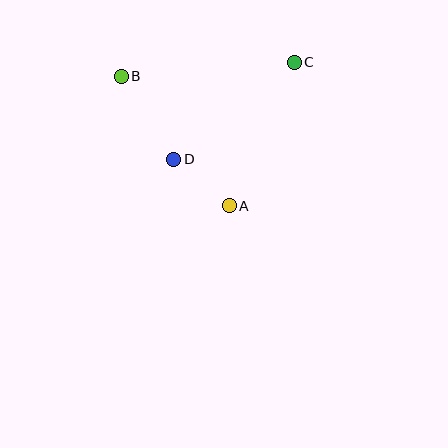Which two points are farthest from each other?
Points B and C are farthest from each other.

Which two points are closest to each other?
Points A and D are closest to each other.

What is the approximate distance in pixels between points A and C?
The distance between A and C is approximately 157 pixels.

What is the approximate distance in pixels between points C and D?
The distance between C and D is approximately 155 pixels.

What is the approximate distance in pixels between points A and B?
The distance between A and B is approximately 168 pixels.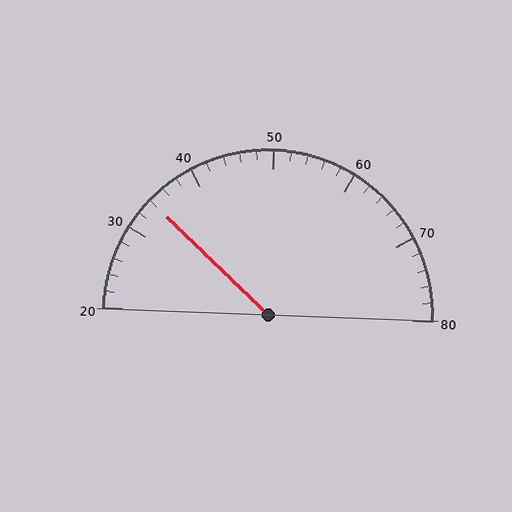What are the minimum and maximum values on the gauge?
The gauge ranges from 20 to 80.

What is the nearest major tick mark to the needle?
The nearest major tick mark is 30.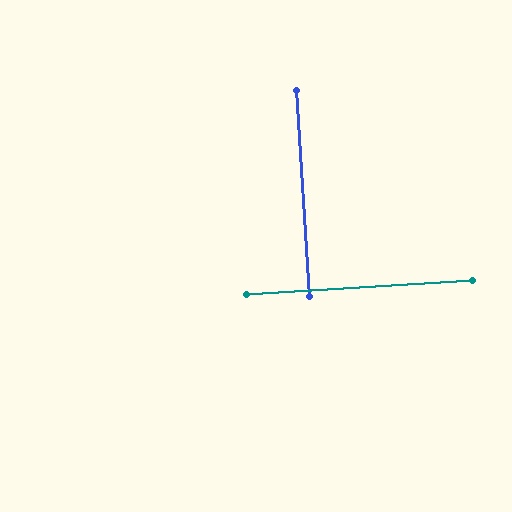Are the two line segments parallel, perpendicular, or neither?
Perpendicular — they meet at approximately 90°.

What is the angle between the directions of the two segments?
Approximately 90 degrees.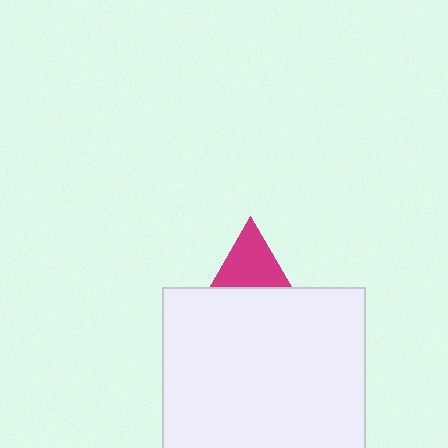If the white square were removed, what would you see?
You would see the complete magenta triangle.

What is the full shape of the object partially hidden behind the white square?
The partially hidden object is a magenta triangle.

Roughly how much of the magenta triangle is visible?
A small part of it is visible (roughly 41%).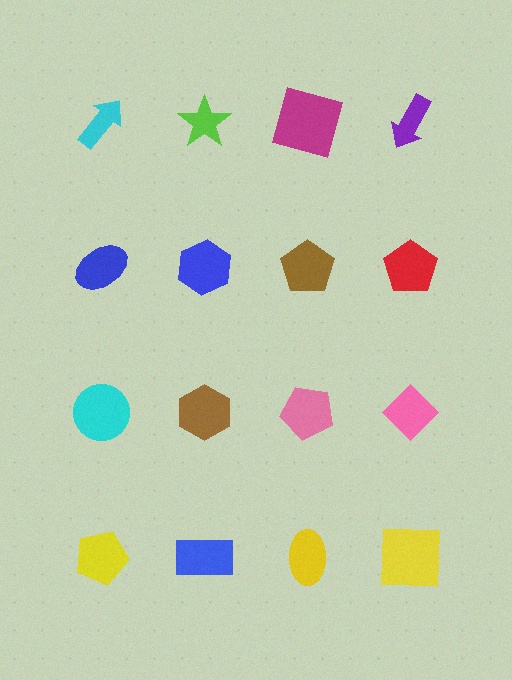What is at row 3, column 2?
A brown hexagon.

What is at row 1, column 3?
A magenta square.